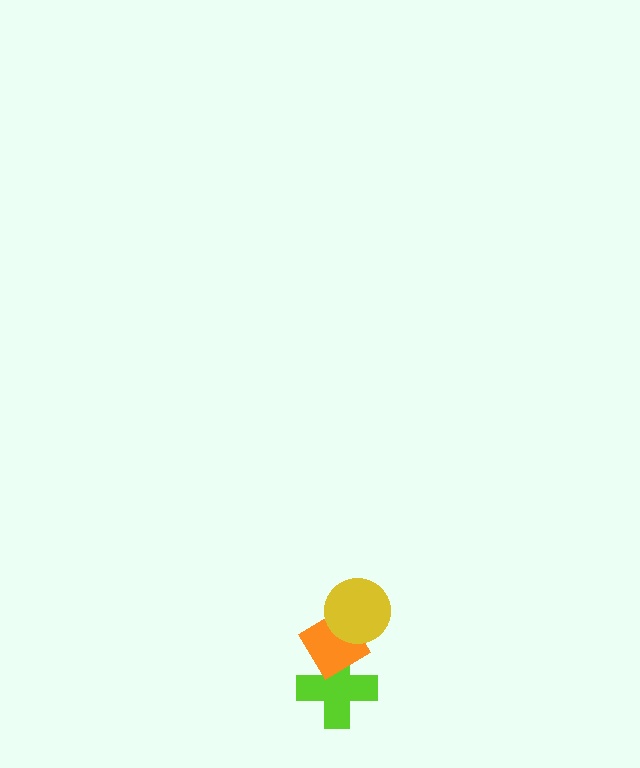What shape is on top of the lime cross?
The orange diamond is on top of the lime cross.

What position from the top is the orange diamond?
The orange diamond is 2nd from the top.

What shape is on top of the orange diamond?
The yellow circle is on top of the orange diamond.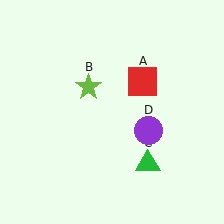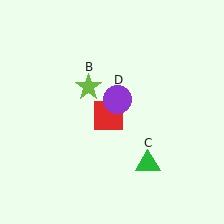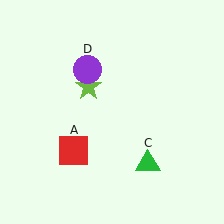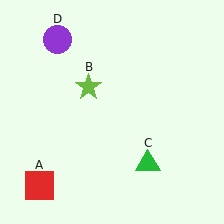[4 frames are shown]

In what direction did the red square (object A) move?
The red square (object A) moved down and to the left.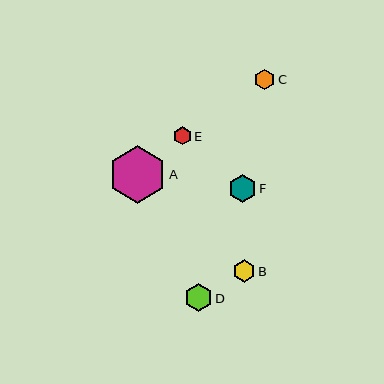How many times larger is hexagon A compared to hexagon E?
Hexagon A is approximately 3.2 times the size of hexagon E.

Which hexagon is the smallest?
Hexagon E is the smallest with a size of approximately 18 pixels.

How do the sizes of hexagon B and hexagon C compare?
Hexagon B and hexagon C are approximately the same size.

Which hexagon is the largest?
Hexagon A is the largest with a size of approximately 58 pixels.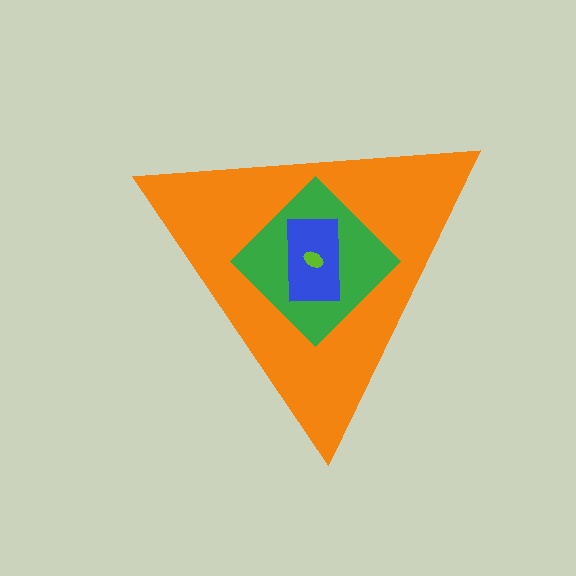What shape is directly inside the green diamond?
The blue rectangle.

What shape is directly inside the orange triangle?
The green diamond.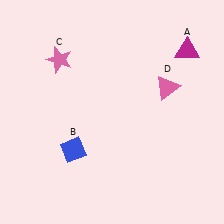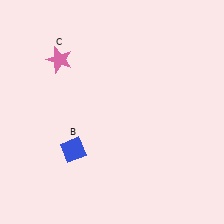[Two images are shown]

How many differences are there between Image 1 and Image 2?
There are 2 differences between the two images.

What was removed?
The pink triangle (D), the magenta triangle (A) were removed in Image 2.